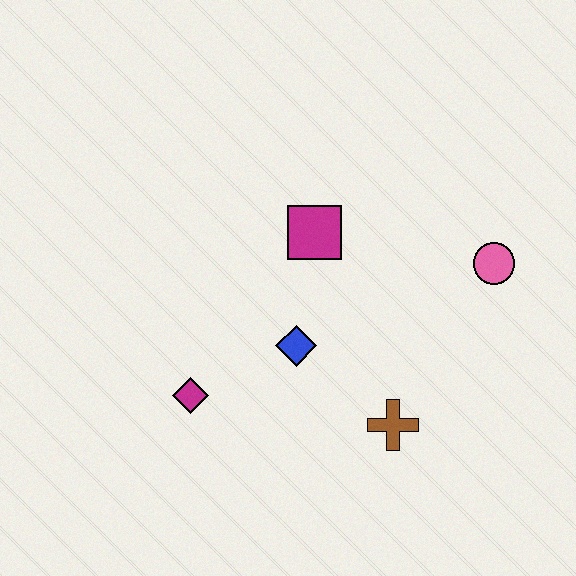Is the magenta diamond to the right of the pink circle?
No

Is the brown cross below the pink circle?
Yes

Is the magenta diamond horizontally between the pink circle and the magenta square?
No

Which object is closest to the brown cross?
The blue diamond is closest to the brown cross.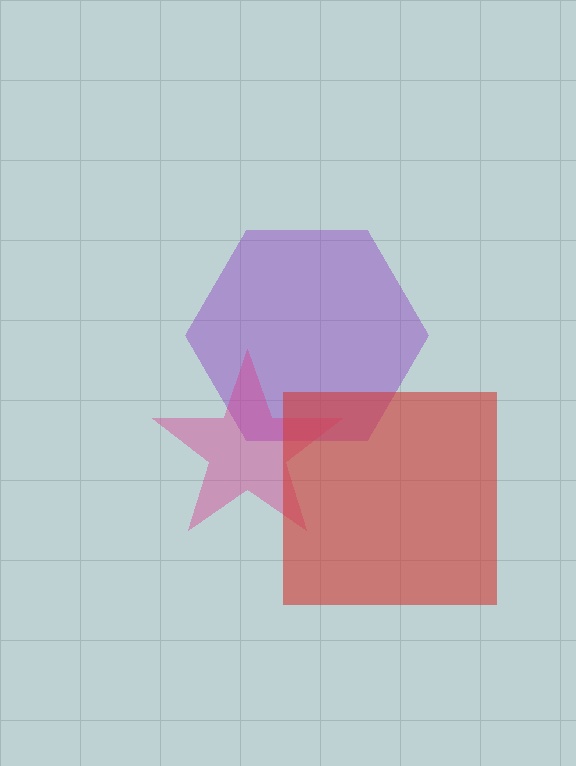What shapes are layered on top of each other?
The layered shapes are: a purple hexagon, a magenta star, a red square.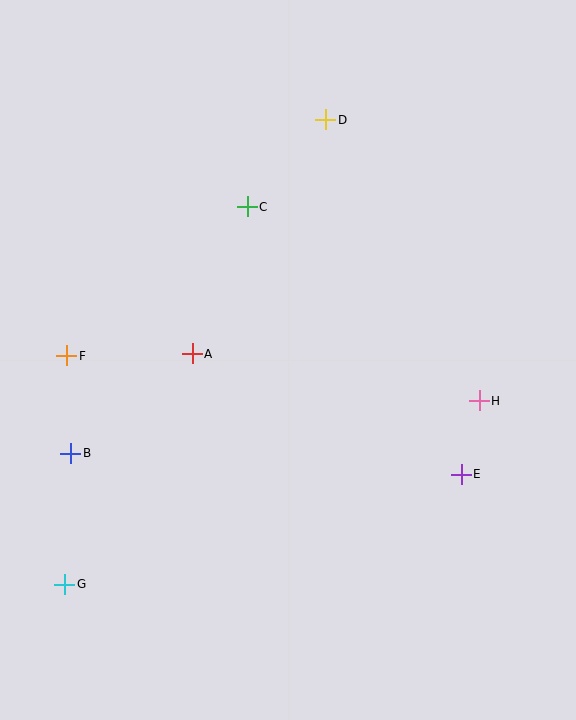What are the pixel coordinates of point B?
Point B is at (71, 453).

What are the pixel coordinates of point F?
Point F is at (67, 356).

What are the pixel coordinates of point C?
Point C is at (247, 207).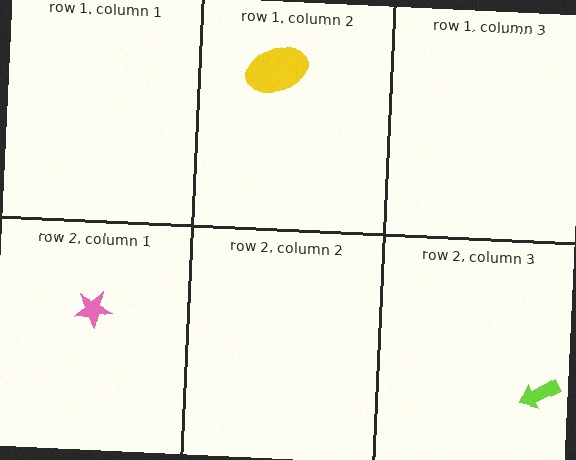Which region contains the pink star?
The row 2, column 1 region.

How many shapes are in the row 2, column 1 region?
1.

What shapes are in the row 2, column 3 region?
The lime arrow.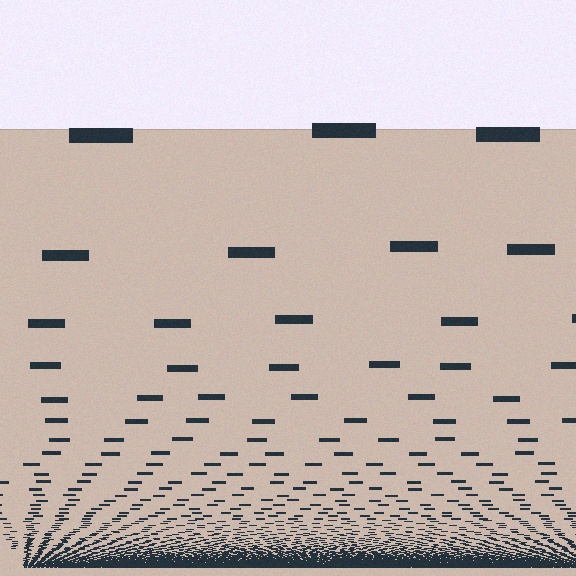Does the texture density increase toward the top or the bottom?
Density increases toward the bottom.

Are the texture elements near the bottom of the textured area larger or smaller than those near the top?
Smaller. The gradient is inverted — elements near the bottom are smaller and denser.